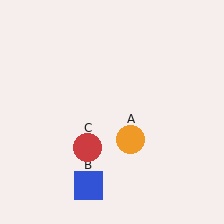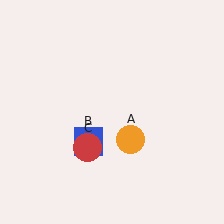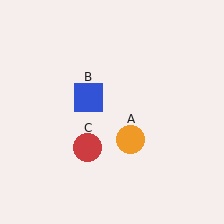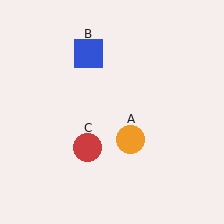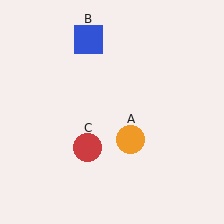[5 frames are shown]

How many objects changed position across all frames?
1 object changed position: blue square (object B).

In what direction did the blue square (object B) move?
The blue square (object B) moved up.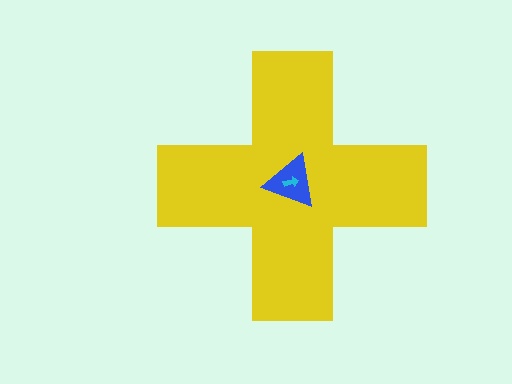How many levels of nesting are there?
3.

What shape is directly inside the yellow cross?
The blue triangle.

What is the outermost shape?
The yellow cross.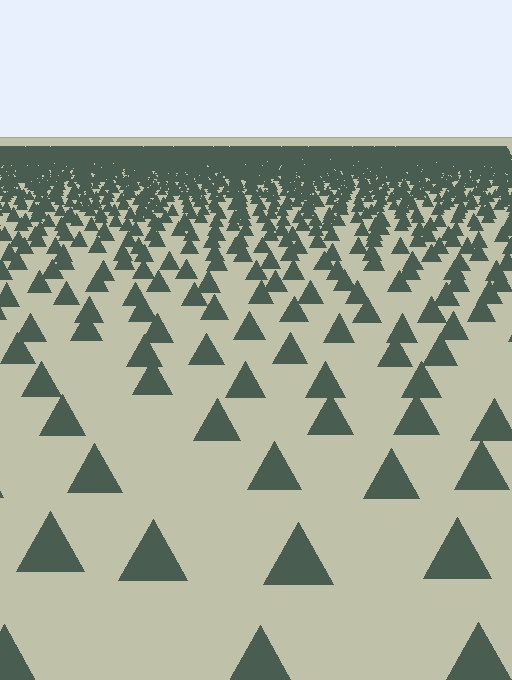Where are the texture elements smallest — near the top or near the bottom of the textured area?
Near the top.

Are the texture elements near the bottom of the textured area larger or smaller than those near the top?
Larger. Near the bottom, elements are closer to the viewer and appear at a bigger on-screen size.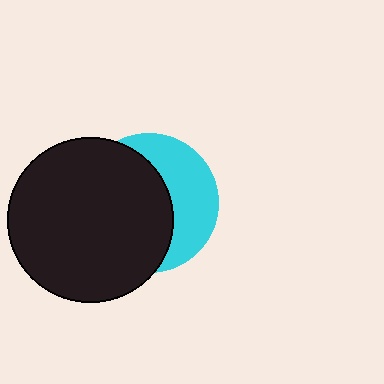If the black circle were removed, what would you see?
You would see the complete cyan circle.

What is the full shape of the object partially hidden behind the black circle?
The partially hidden object is a cyan circle.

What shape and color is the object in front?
The object in front is a black circle.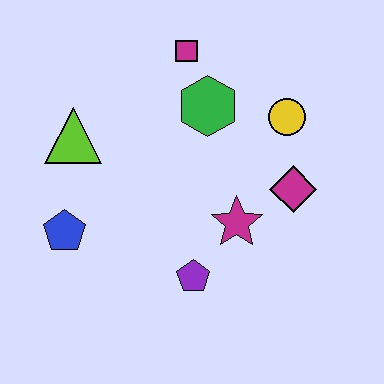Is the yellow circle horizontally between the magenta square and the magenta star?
No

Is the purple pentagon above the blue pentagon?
No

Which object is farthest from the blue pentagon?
The yellow circle is farthest from the blue pentagon.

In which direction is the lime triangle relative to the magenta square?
The lime triangle is to the left of the magenta square.